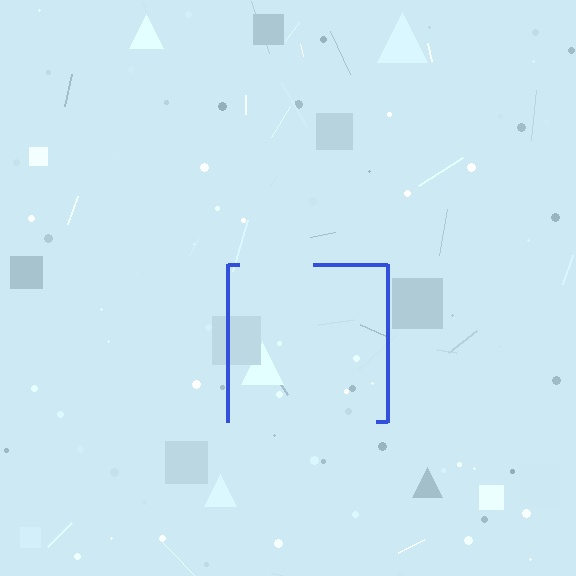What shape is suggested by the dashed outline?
The dashed outline suggests a square.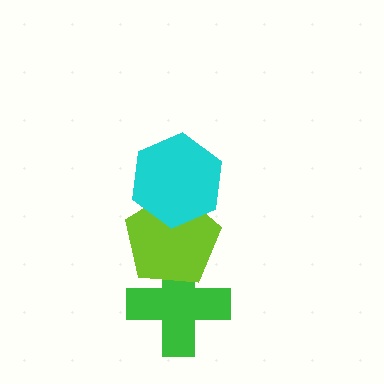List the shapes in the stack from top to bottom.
From top to bottom: the cyan hexagon, the lime pentagon, the green cross.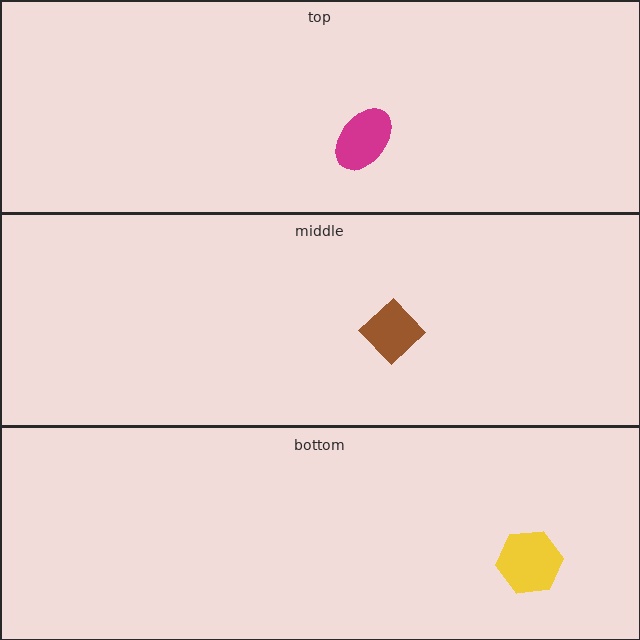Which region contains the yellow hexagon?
The bottom region.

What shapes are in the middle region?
The brown diamond.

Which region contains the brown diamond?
The middle region.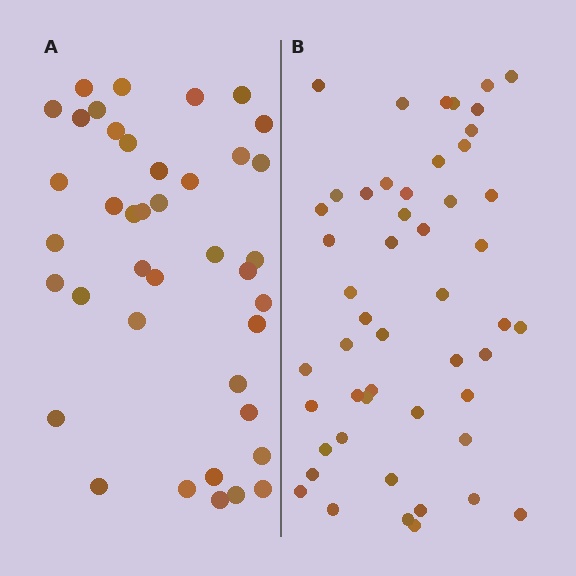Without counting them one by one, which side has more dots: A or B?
Region B (the right region) has more dots.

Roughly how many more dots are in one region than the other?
Region B has roughly 10 or so more dots than region A.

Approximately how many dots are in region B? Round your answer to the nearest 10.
About 50 dots.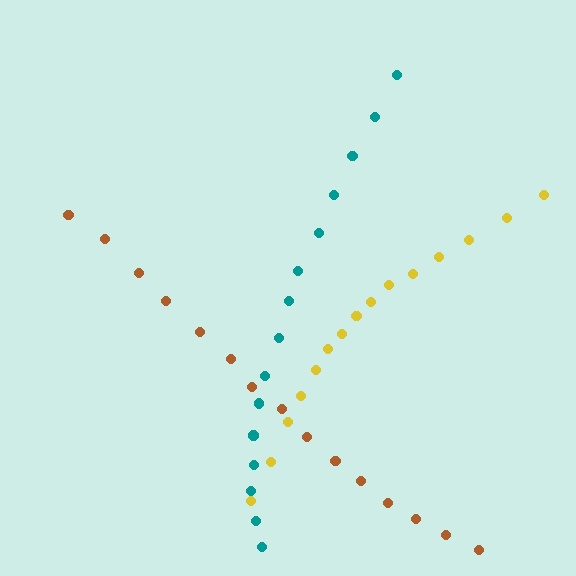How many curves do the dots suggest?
There are 3 distinct paths.